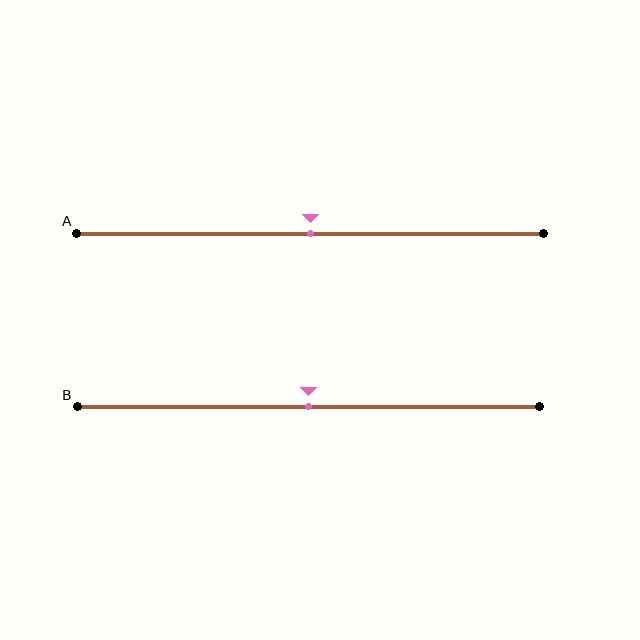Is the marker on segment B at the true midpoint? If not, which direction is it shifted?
Yes, the marker on segment B is at the true midpoint.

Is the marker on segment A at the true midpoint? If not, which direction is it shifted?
Yes, the marker on segment A is at the true midpoint.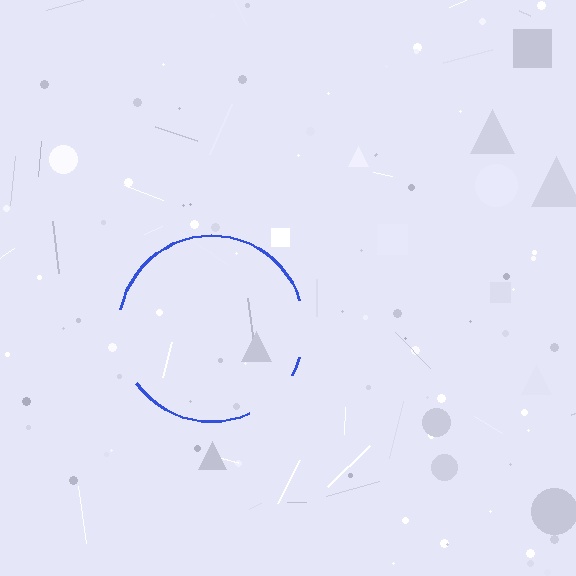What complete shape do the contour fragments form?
The contour fragments form a circle.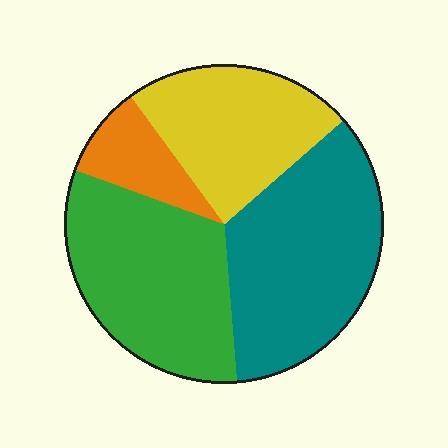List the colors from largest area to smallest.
From largest to smallest: teal, green, yellow, orange.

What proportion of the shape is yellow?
Yellow takes up about one quarter (1/4) of the shape.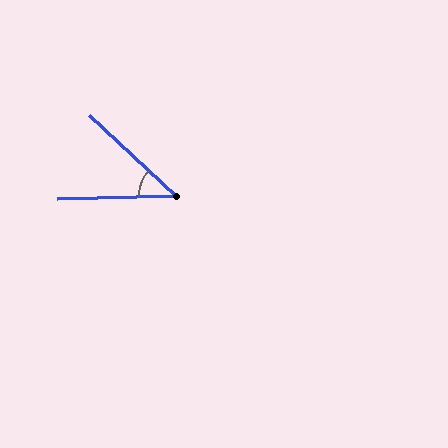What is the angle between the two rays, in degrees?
Approximately 45 degrees.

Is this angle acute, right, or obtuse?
It is acute.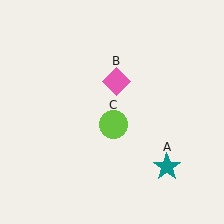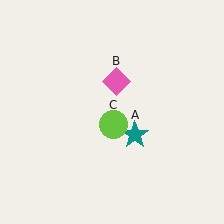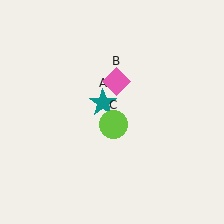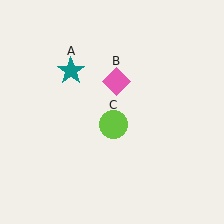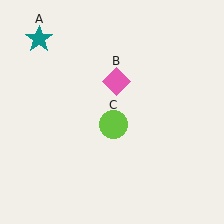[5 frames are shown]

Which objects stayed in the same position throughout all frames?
Pink diamond (object B) and lime circle (object C) remained stationary.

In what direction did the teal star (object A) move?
The teal star (object A) moved up and to the left.